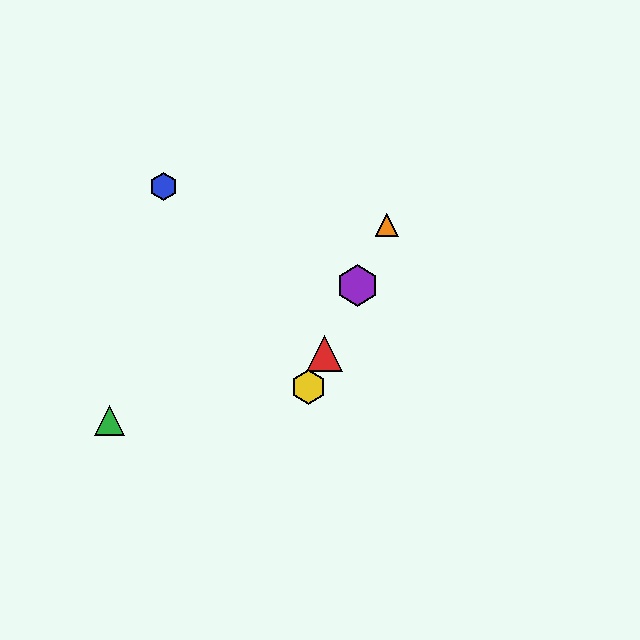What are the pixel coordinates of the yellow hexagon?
The yellow hexagon is at (308, 387).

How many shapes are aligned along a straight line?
4 shapes (the red triangle, the yellow hexagon, the purple hexagon, the orange triangle) are aligned along a straight line.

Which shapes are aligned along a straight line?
The red triangle, the yellow hexagon, the purple hexagon, the orange triangle are aligned along a straight line.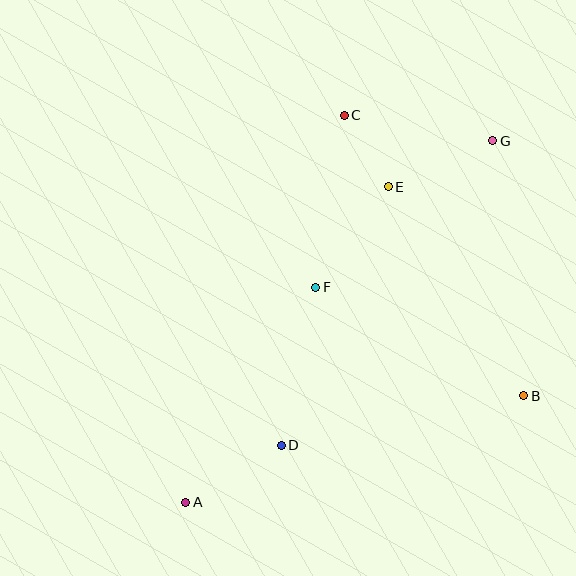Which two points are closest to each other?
Points C and E are closest to each other.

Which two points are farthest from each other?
Points A and G are farthest from each other.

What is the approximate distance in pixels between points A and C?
The distance between A and C is approximately 418 pixels.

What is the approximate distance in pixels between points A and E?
The distance between A and E is approximately 375 pixels.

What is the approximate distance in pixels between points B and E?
The distance between B and E is approximately 249 pixels.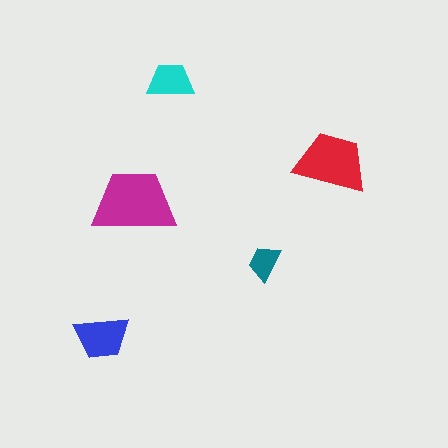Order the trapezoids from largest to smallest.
the magenta one, the red one, the blue one, the cyan one, the teal one.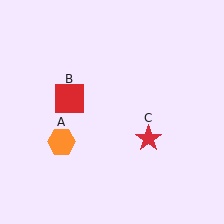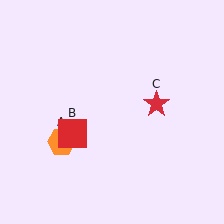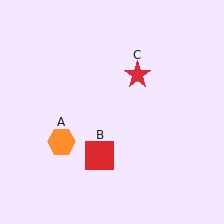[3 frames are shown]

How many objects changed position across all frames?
2 objects changed position: red square (object B), red star (object C).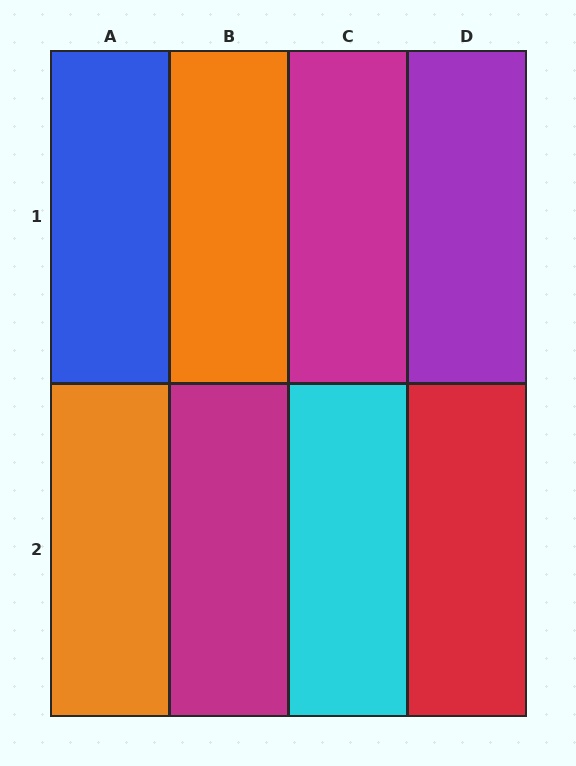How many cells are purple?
1 cell is purple.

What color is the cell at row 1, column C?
Magenta.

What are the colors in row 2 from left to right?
Orange, magenta, cyan, red.